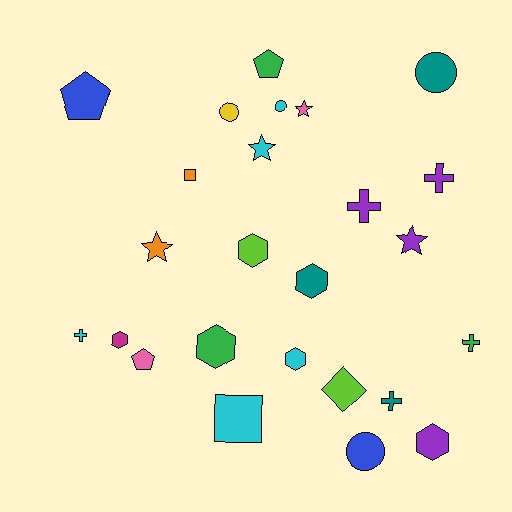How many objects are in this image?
There are 25 objects.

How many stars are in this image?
There are 4 stars.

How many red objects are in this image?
There are no red objects.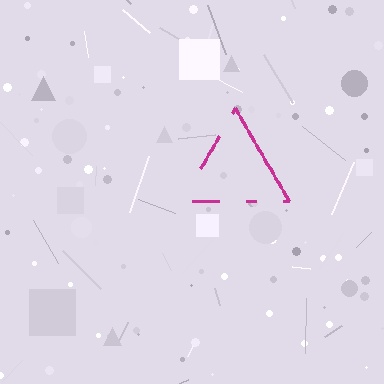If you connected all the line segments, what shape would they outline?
They would outline a triangle.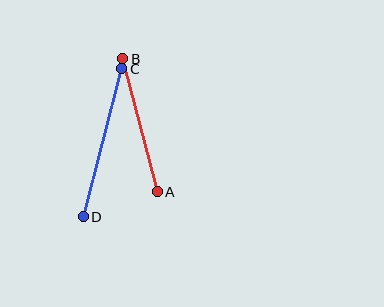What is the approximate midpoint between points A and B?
The midpoint is at approximately (140, 125) pixels.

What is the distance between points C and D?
The distance is approximately 153 pixels.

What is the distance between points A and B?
The distance is approximately 137 pixels.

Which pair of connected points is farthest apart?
Points C and D are farthest apart.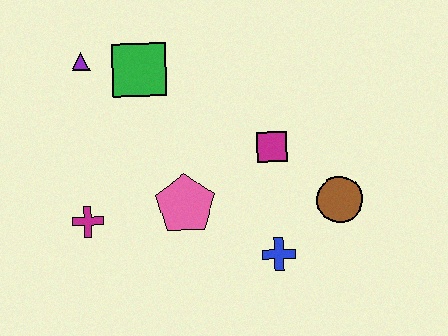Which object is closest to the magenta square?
The brown circle is closest to the magenta square.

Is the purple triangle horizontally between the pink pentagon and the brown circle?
No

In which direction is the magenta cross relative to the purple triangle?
The magenta cross is below the purple triangle.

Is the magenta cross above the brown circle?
No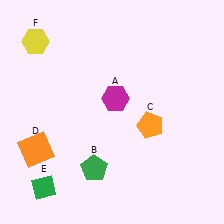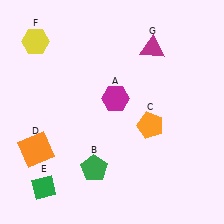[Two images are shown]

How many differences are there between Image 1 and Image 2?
There is 1 difference between the two images.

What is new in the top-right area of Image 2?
A magenta triangle (G) was added in the top-right area of Image 2.